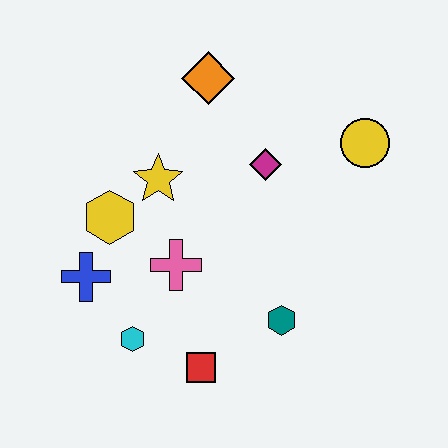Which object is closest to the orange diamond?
The magenta diamond is closest to the orange diamond.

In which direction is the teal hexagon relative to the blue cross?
The teal hexagon is to the right of the blue cross.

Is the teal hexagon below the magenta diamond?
Yes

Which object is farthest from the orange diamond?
The red square is farthest from the orange diamond.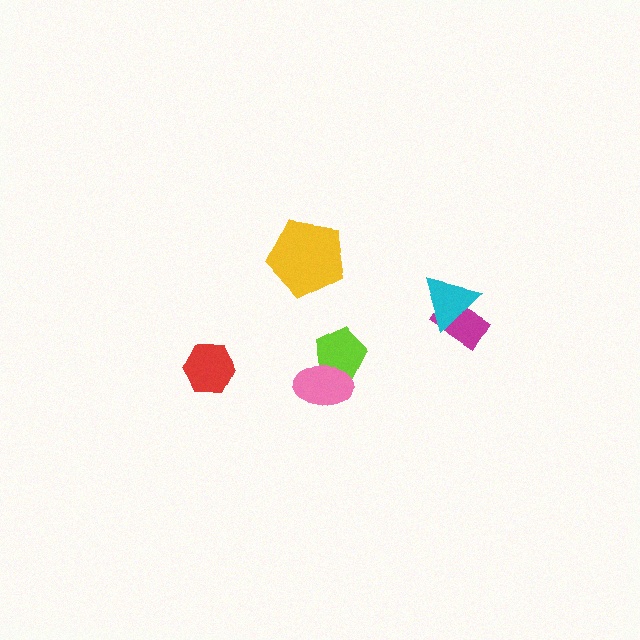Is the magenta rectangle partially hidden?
Yes, it is partially covered by another shape.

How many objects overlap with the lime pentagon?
1 object overlaps with the lime pentagon.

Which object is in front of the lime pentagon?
The pink ellipse is in front of the lime pentagon.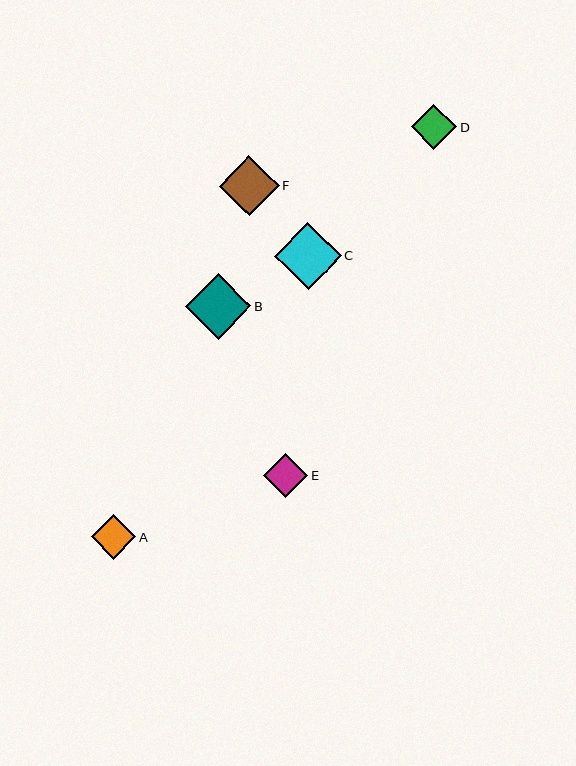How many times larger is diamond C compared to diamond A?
Diamond C is approximately 1.5 times the size of diamond A.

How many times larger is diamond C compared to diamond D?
Diamond C is approximately 1.5 times the size of diamond D.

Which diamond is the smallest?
Diamond E is the smallest with a size of approximately 44 pixels.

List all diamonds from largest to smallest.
From largest to smallest: C, B, F, D, A, E.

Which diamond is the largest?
Diamond C is the largest with a size of approximately 67 pixels.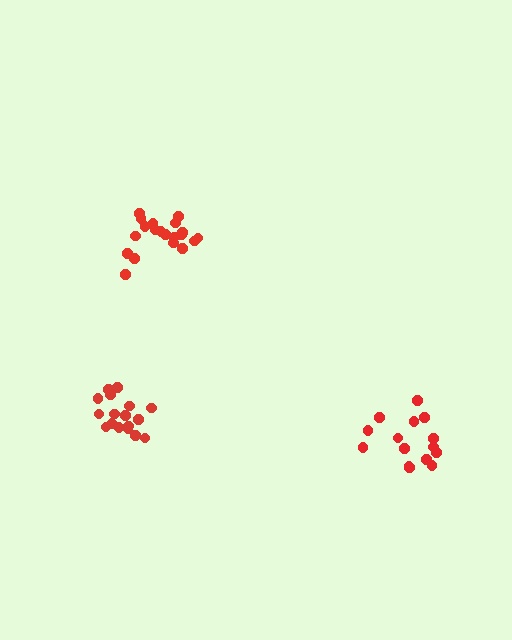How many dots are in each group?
Group 1: 17 dots, Group 2: 20 dots, Group 3: 15 dots (52 total).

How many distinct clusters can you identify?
There are 3 distinct clusters.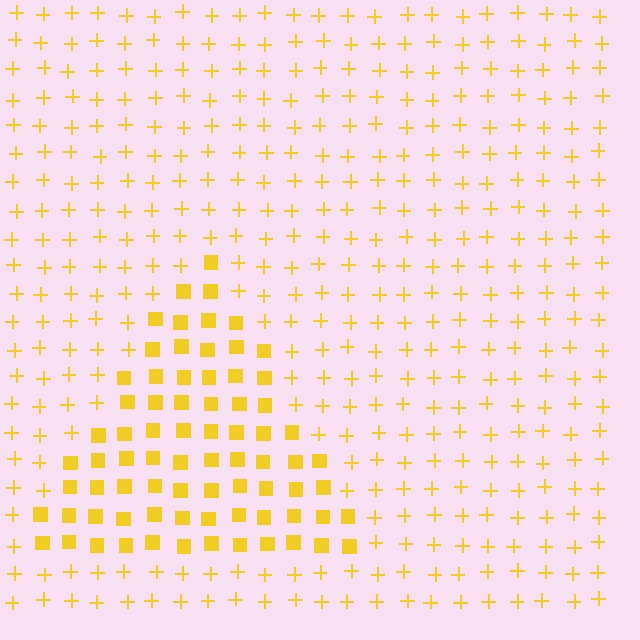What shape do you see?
I see a triangle.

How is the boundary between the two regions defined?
The boundary is defined by a change in element shape: squares inside vs. plus signs outside. All elements share the same color and spacing.